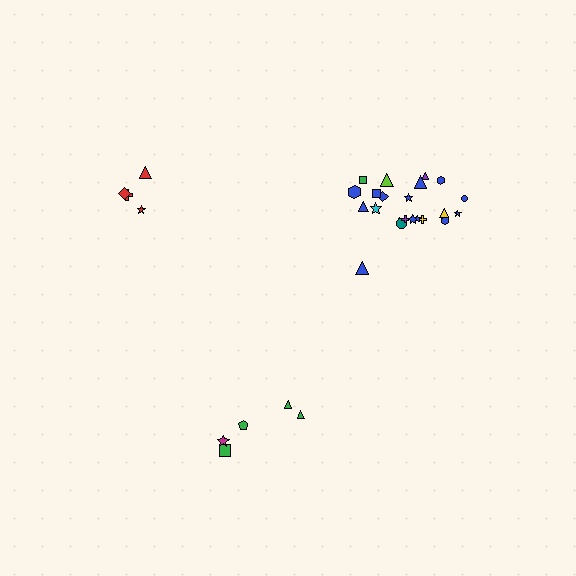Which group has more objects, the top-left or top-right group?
The top-right group.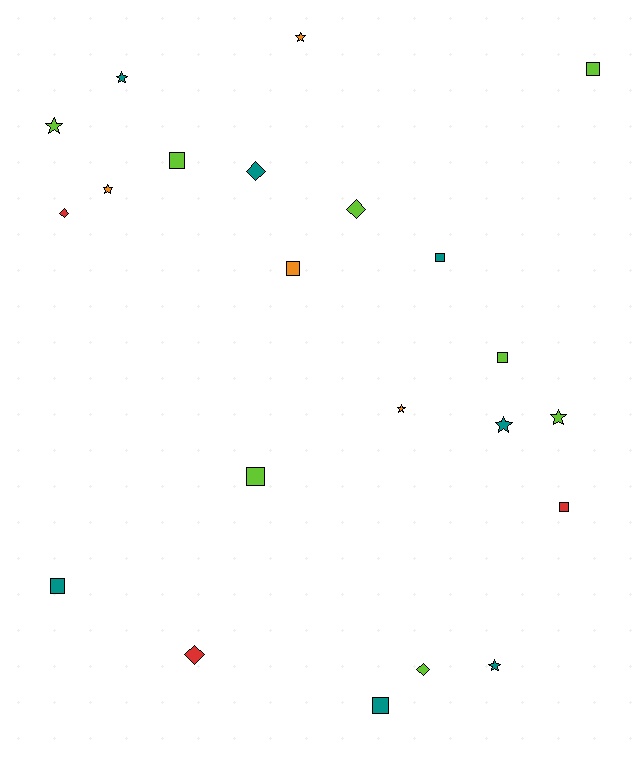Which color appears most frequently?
Lime, with 8 objects.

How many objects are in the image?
There are 22 objects.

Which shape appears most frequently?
Square, with 9 objects.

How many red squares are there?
There is 1 red square.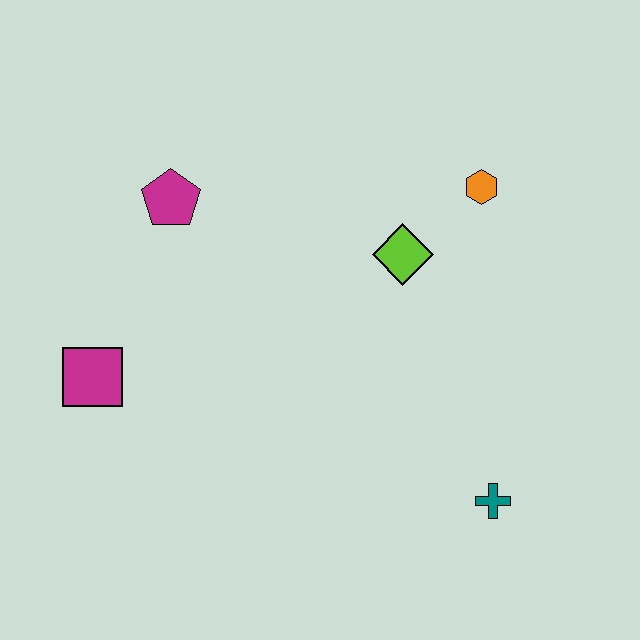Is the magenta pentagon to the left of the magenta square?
No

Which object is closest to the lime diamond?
The orange hexagon is closest to the lime diamond.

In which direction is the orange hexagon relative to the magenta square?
The orange hexagon is to the right of the magenta square.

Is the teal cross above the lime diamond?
No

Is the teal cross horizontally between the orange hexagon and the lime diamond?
No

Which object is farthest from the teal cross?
The magenta pentagon is farthest from the teal cross.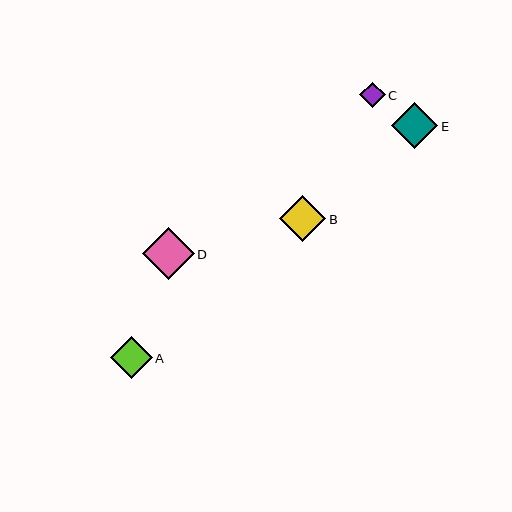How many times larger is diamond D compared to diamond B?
Diamond D is approximately 1.1 times the size of diamond B.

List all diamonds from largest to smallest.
From largest to smallest: D, E, B, A, C.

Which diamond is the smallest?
Diamond C is the smallest with a size of approximately 25 pixels.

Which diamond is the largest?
Diamond D is the largest with a size of approximately 52 pixels.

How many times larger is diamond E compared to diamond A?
Diamond E is approximately 1.1 times the size of diamond A.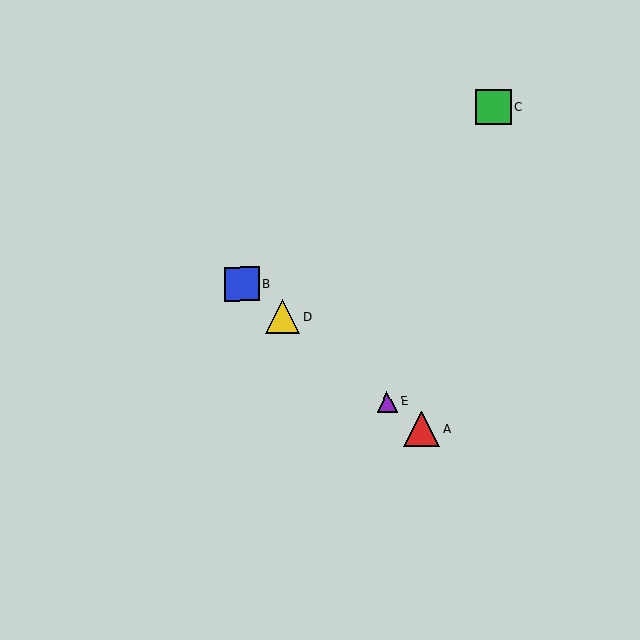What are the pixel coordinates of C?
Object C is at (493, 107).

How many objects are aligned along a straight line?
4 objects (A, B, D, E) are aligned along a straight line.